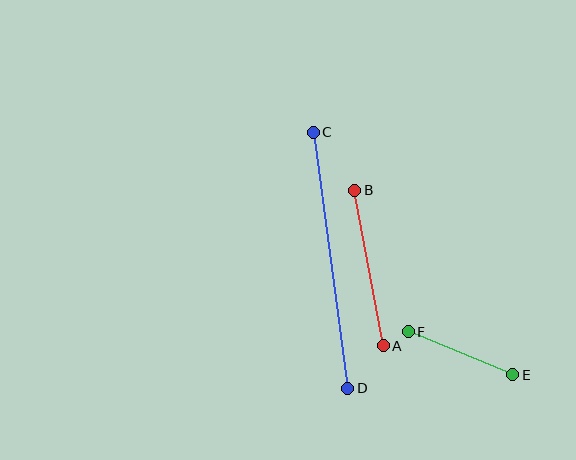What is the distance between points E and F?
The distance is approximately 113 pixels.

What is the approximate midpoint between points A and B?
The midpoint is at approximately (369, 268) pixels.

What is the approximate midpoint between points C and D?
The midpoint is at approximately (330, 260) pixels.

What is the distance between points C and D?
The distance is approximately 258 pixels.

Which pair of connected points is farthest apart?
Points C and D are farthest apart.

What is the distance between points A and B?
The distance is approximately 158 pixels.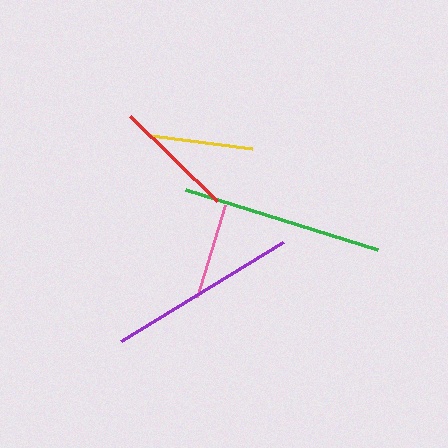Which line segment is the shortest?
The pink line is the shortest at approximately 97 pixels.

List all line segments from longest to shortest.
From longest to shortest: green, purple, red, yellow, pink.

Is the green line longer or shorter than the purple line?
The green line is longer than the purple line.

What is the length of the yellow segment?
The yellow segment is approximately 102 pixels long.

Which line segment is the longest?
The green line is the longest at approximately 201 pixels.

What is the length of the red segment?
The red segment is approximately 122 pixels long.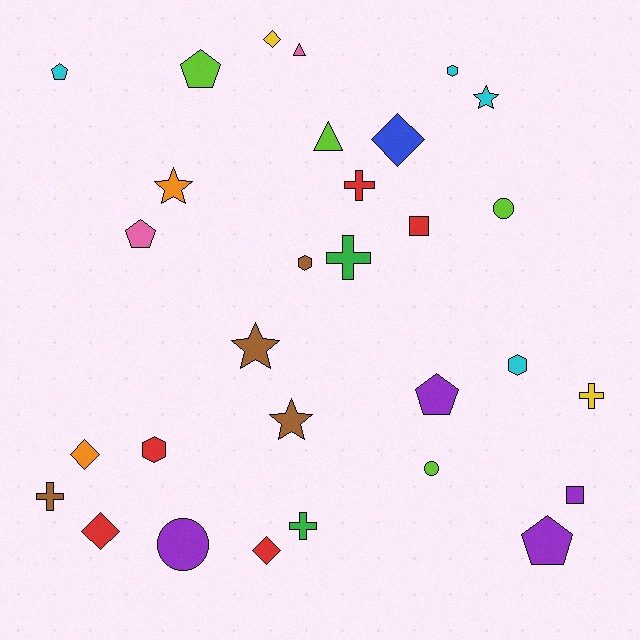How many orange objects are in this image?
There are 2 orange objects.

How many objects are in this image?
There are 30 objects.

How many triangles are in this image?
There are 2 triangles.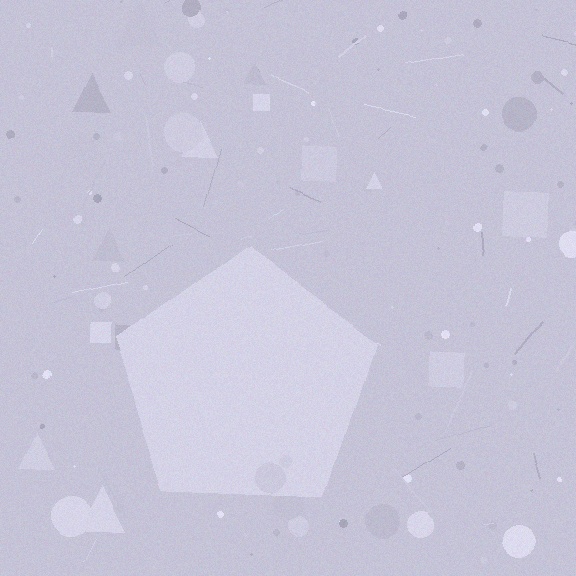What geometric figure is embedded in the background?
A pentagon is embedded in the background.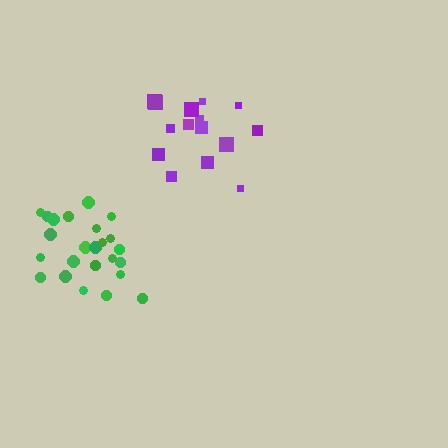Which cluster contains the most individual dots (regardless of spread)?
Green (24).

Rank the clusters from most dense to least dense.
green, purple.